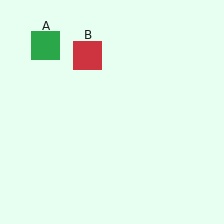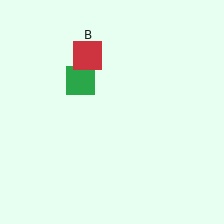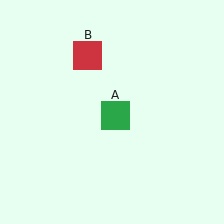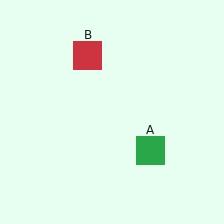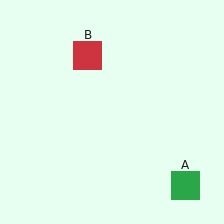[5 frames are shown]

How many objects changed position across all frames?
1 object changed position: green square (object A).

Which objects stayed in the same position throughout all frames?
Red square (object B) remained stationary.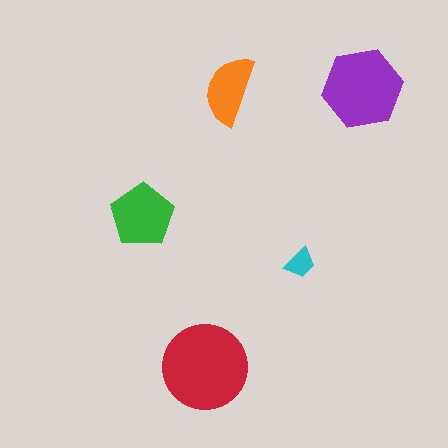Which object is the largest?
The red circle.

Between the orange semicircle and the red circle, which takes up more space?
The red circle.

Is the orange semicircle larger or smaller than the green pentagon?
Smaller.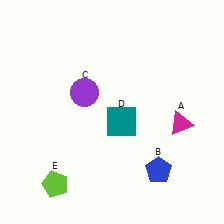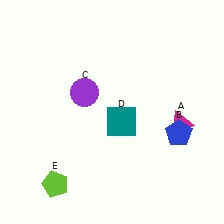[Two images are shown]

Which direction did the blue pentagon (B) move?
The blue pentagon (B) moved up.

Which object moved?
The blue pentagon (B) moved up.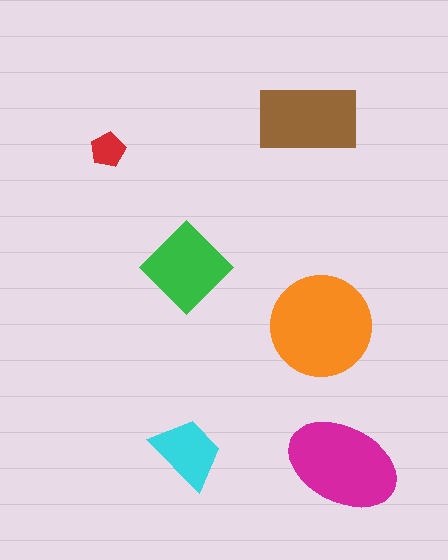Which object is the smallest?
The red pentagon.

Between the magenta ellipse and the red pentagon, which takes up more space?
The magenta ellipse.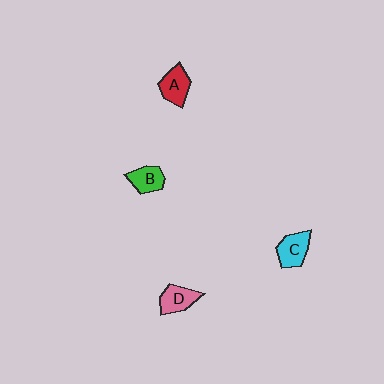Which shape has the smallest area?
Shape B (green).